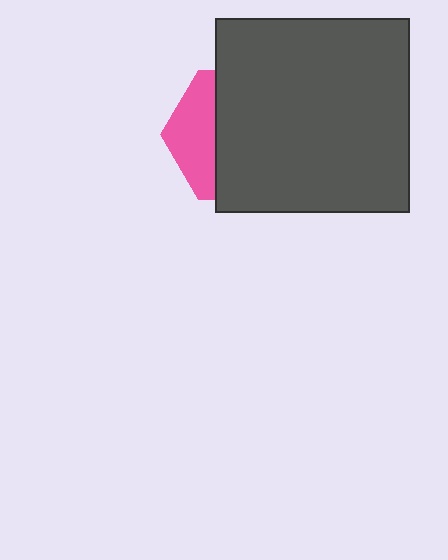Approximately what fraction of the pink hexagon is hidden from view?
Roughly 68% of the pink hexagon is hidden behind the dark gray square.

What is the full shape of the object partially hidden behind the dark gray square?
The partially hidden object is a pink hexagon.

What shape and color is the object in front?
The object in front is a dark gray square.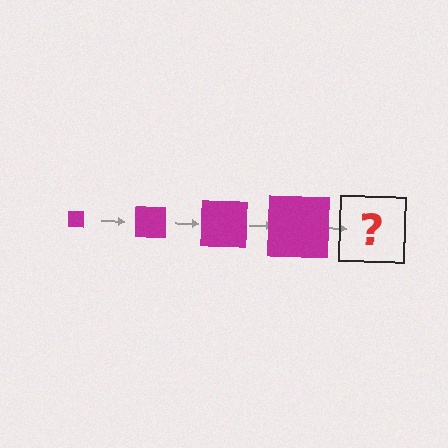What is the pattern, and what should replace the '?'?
The pattern is that the square gets progressively larger each step. The '?' should be a magenta square, larger than the previous one.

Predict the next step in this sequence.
The next step is a magenta square, larger than the previous one.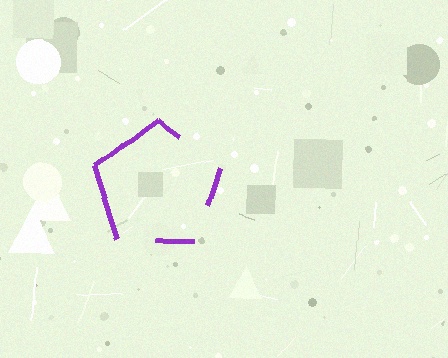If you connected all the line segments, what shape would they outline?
They would outline a pentagon.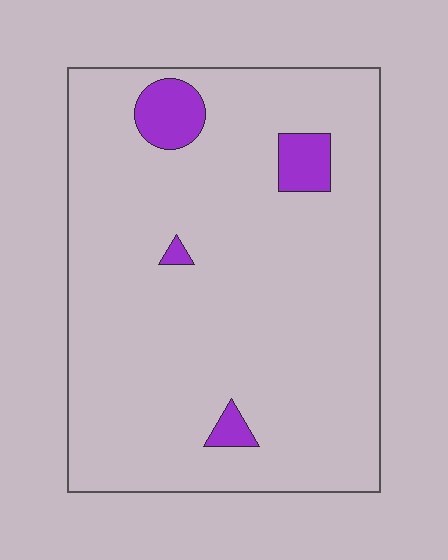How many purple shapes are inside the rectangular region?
4.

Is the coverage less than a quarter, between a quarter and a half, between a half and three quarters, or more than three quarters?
Less than a quarter.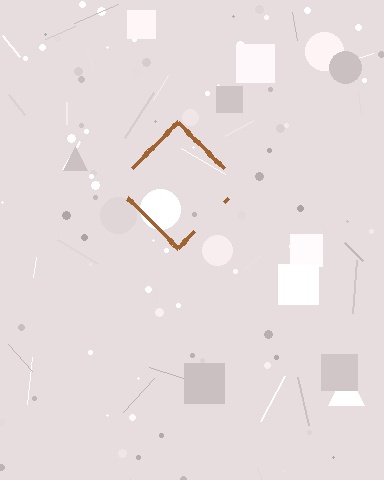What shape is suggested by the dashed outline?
The dashed outline suggests a diamond.